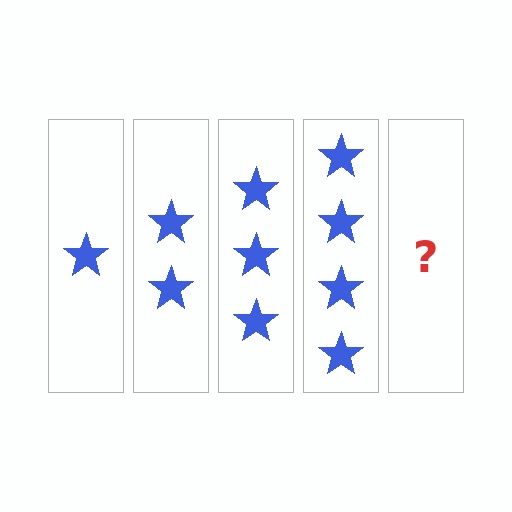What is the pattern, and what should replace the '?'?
The pattern is that each step adds one more star. The '?' should be 5 stars.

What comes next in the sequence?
The next element should be 5 stars.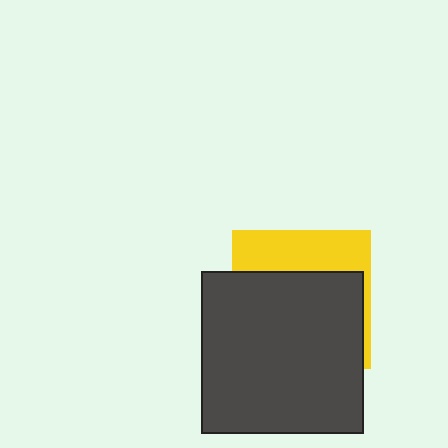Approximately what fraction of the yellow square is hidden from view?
Roughly 66% of the yellow square is hidden behind the dark gray square.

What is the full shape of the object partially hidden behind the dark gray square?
The partially hidden object is a yellow square.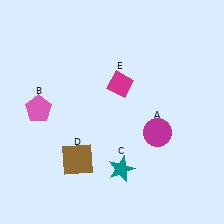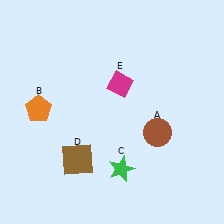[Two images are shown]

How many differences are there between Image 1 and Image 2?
There are 3 differences between the two images.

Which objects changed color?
A changed from magenta to brown. B changed from pink to orange. C changed from teal to green.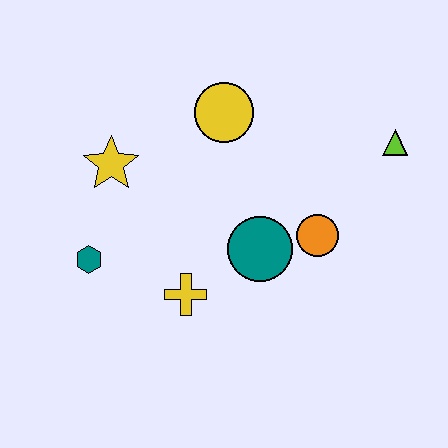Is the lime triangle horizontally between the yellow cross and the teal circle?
No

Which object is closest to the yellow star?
The teal hexagon is closest to the yellow star.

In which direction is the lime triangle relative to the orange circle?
The lime triangle is above the orange circle.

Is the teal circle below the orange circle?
Yes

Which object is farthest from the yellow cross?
The lime triangle is farthest from the yellow cross.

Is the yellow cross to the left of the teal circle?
Yes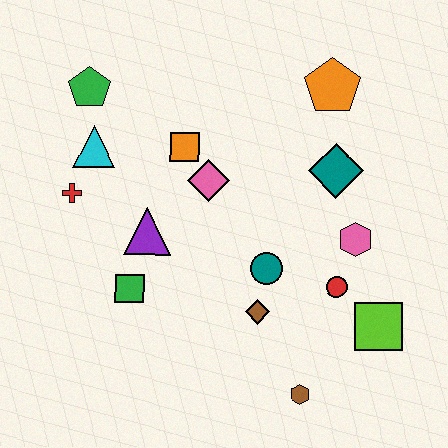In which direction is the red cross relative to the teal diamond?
The red cross is to the left of the teal diamond.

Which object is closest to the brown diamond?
The teal circle is closest to the brown diamond.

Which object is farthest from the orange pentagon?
The brown hexagon is farthest from the orange pentagon.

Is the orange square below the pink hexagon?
No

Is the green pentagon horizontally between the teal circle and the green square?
No